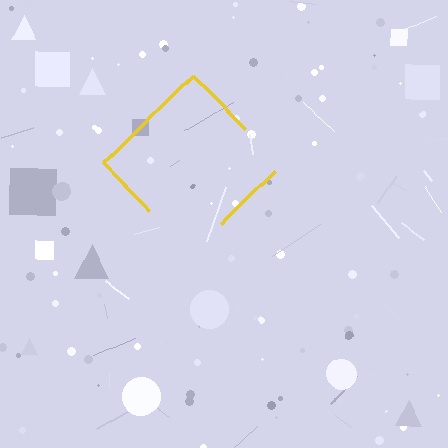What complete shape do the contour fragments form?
The contour fragments form a diamond.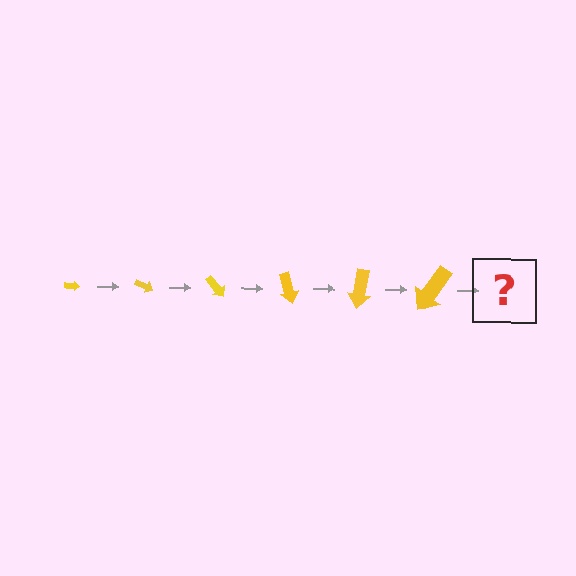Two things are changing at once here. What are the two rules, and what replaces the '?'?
The two rules are that the arrow grows larger each step and it rotates 25 degrees each step. The '?' should be an arrow, larger than the previous one and rotated 150 degrees from the start.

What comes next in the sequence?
The next element should be an arrow, larger than the previous one and rotated 150 degrees from the start.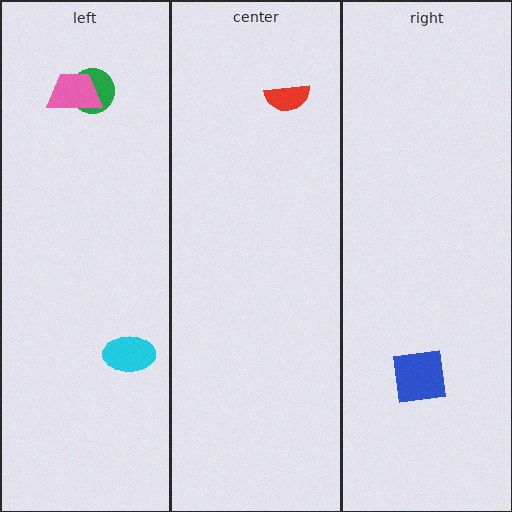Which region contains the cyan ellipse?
The left region.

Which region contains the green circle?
The left region.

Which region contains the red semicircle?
The center region.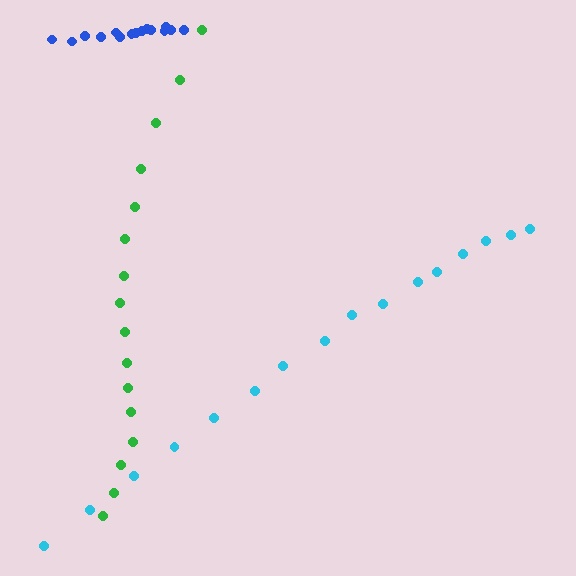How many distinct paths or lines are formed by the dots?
There are 3 distinct paths.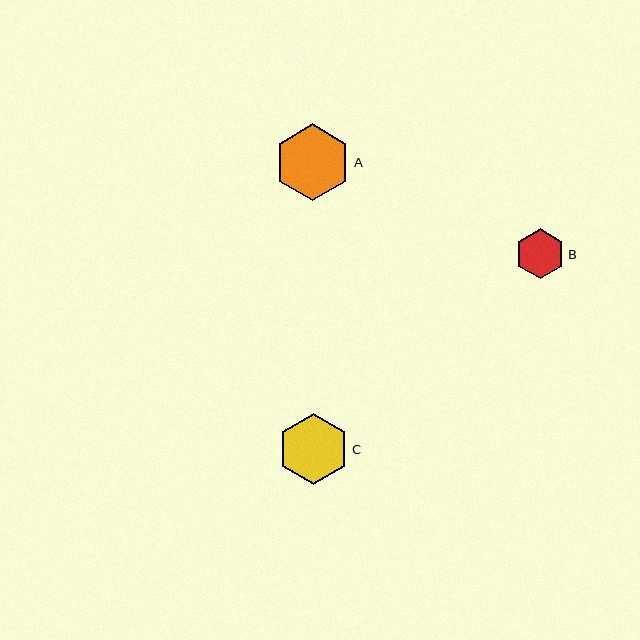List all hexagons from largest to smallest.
From largest to smallest: A, C, B.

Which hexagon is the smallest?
Hexagon B is the smallest with a size of approximately 50 pixels.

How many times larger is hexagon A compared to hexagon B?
Hexagon A is approximately 1.5 times the size of hexagon B.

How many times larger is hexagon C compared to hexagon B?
Hexagon C is approximately 1.4 times the size of hexagon B.